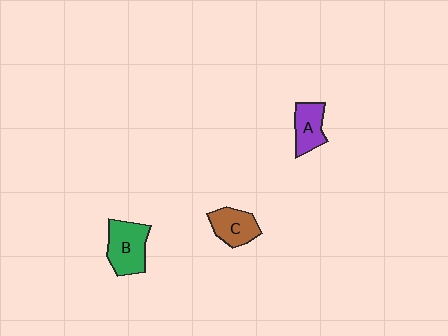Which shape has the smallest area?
Shape A (purple).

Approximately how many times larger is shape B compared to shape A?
Approximately 1.4 times.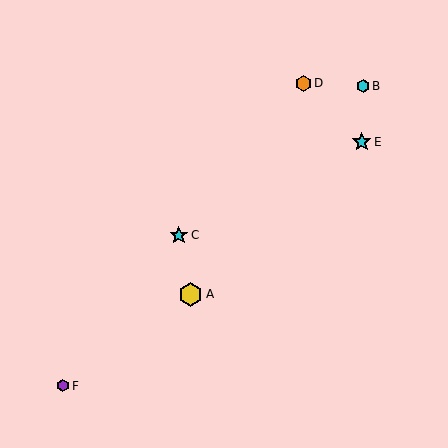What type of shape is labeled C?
Shape C is a cyan star.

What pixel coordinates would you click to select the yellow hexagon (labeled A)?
Click at (190, 294) to select the yellow hexagon A.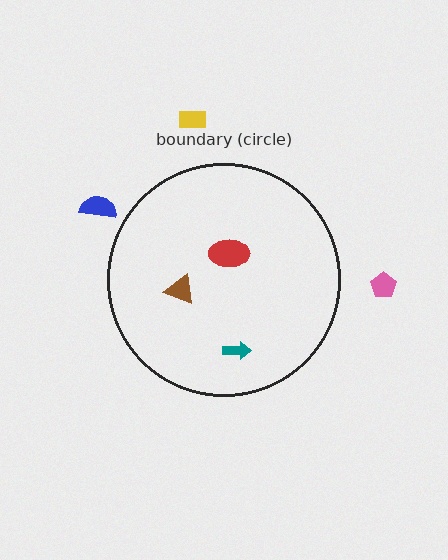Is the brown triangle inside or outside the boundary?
Inside.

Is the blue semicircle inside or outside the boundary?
Outside.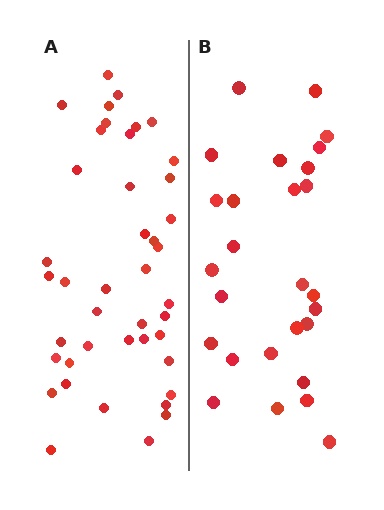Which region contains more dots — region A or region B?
Region A (the left region) has more dots.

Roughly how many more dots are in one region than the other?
Region A has approximately 15 more dots than region B.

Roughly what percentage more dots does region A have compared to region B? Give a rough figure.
About 55% more.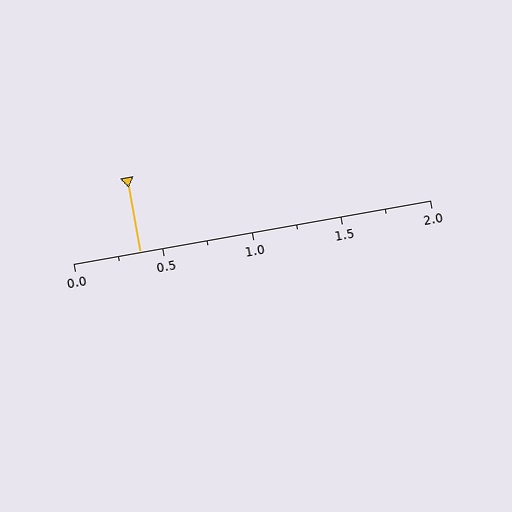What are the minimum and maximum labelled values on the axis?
The axis runs from 0.0 to 2.0.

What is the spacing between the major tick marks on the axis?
The major ticks are spaced 0.5 apart.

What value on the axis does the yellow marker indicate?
The marker indicates approximately 0.38.